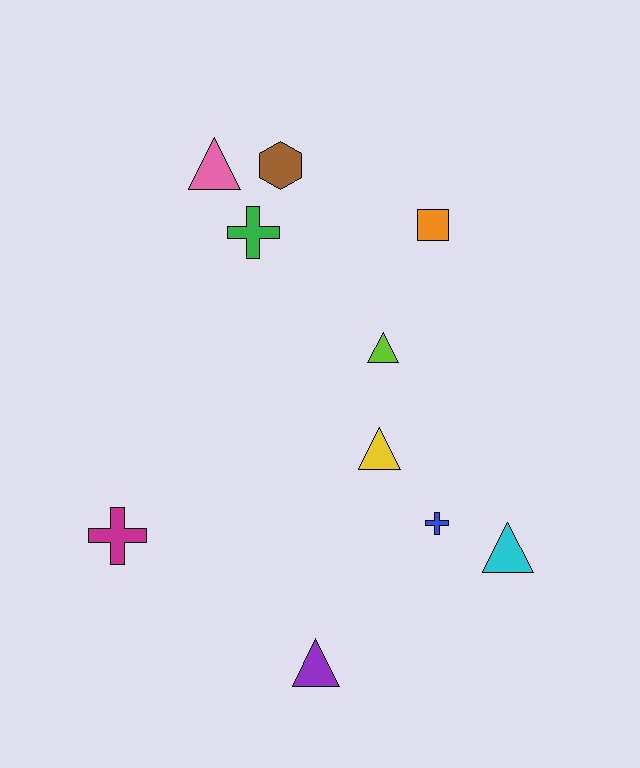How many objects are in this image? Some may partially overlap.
There are 10 objects.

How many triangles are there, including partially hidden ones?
There are 5 triangles.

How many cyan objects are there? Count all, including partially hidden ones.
There is 1 cyan object.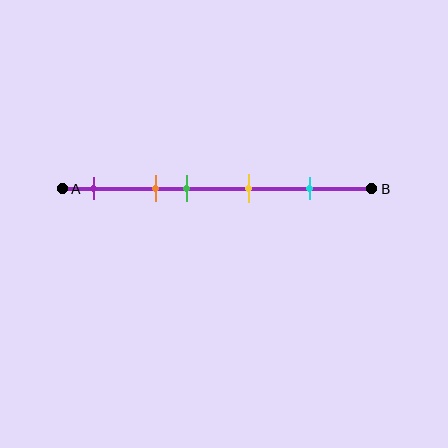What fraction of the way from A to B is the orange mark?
The orange mark is approximately 30% (0.3) of the way from A to B.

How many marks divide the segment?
There are 5 marks dividing the segment.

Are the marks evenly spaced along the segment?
No, the marks are not evenly spaced.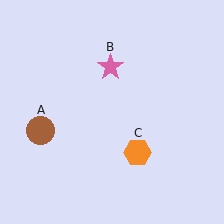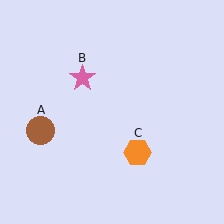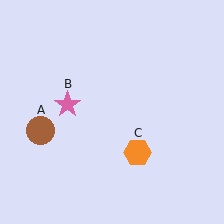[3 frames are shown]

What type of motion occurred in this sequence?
The pink star (object B) rotated counterclockwise around the center of the scene.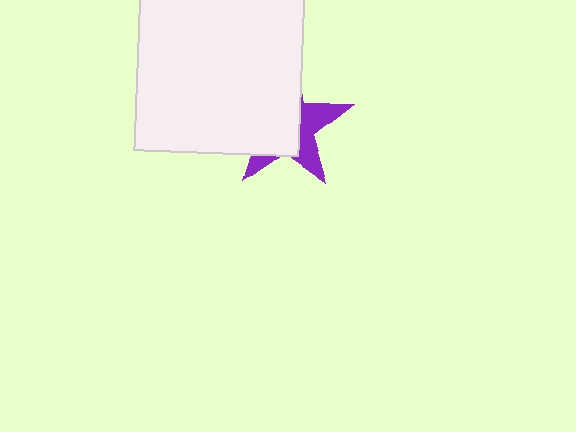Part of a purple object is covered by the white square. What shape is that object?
It is a star.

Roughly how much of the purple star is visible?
A small part of it is visible (roughly 37%).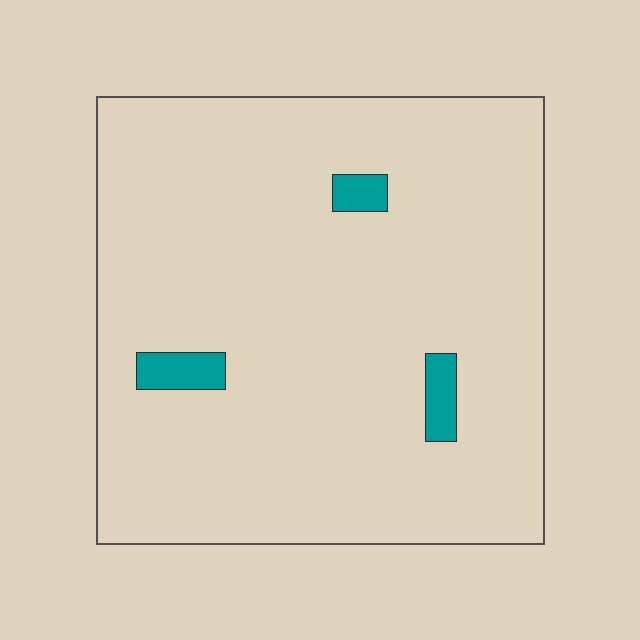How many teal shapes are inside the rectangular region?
3.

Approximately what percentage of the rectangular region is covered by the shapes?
Approximately 5%.